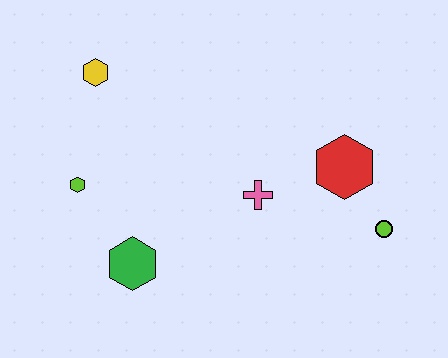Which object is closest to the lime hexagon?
The green hexagon is closest to the lime hexagon.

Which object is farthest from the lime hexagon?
The lime circle is farthest from the lime hexagon.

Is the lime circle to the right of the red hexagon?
Yes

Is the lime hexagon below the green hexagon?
No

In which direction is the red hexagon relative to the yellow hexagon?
The red hexagon is to the right of the yellow hexagon.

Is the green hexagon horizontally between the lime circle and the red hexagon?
No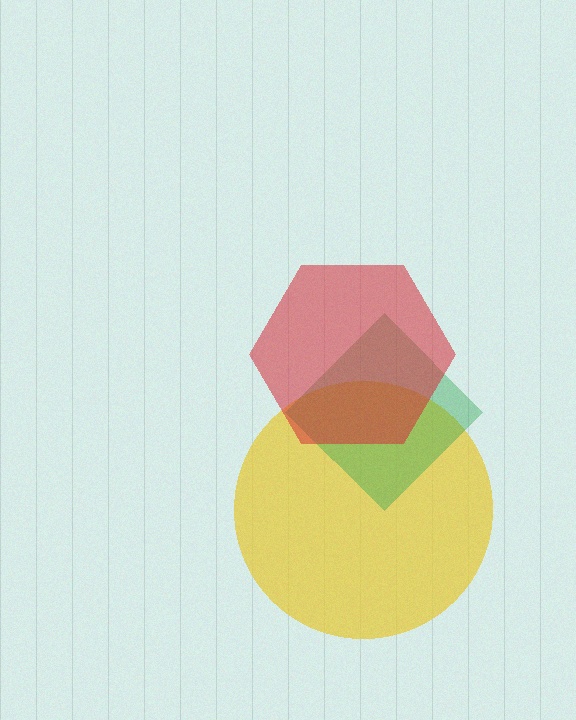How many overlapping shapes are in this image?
There are 3 overlapping shapes in the image.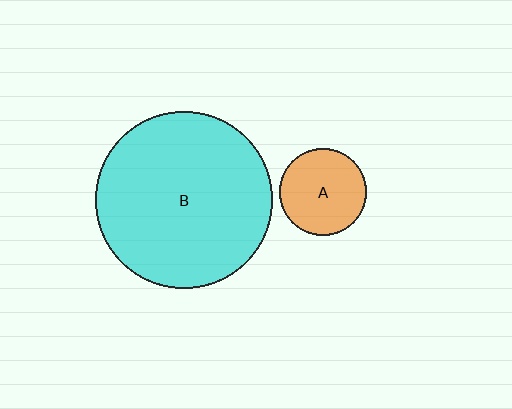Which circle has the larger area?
Circle B (cyan).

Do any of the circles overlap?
No, none of the circles overlap.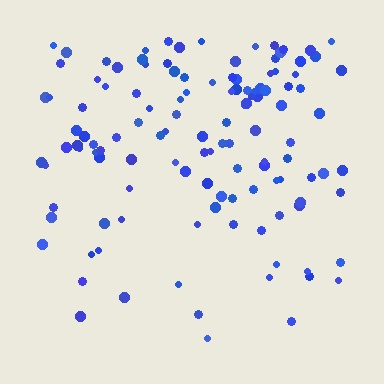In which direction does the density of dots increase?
From bottom to top, with the top side densest.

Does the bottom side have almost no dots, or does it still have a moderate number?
Still a moderate number, just noticeably fewer than the top.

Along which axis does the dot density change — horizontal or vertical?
Vertical.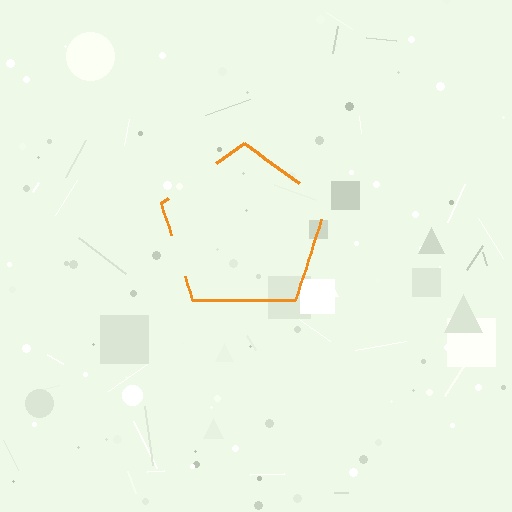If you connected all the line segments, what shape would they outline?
They would outline a pentagon.